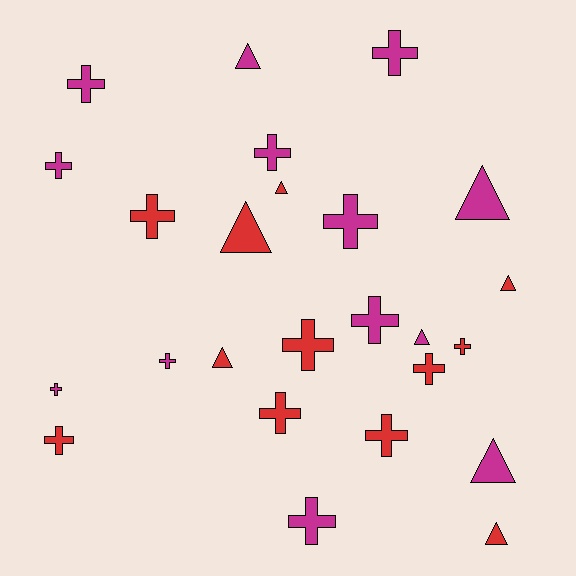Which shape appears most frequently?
Cross, with 16 objects.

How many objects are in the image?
There are 25 objects.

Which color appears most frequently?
Magenta, with 13 objects.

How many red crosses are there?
There are 7 red crosses.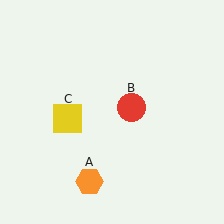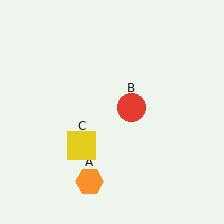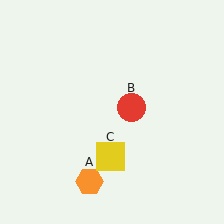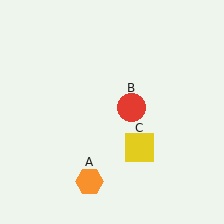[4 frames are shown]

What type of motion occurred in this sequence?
The yellow square (object C) rotated counterclockwise around the center of the scene.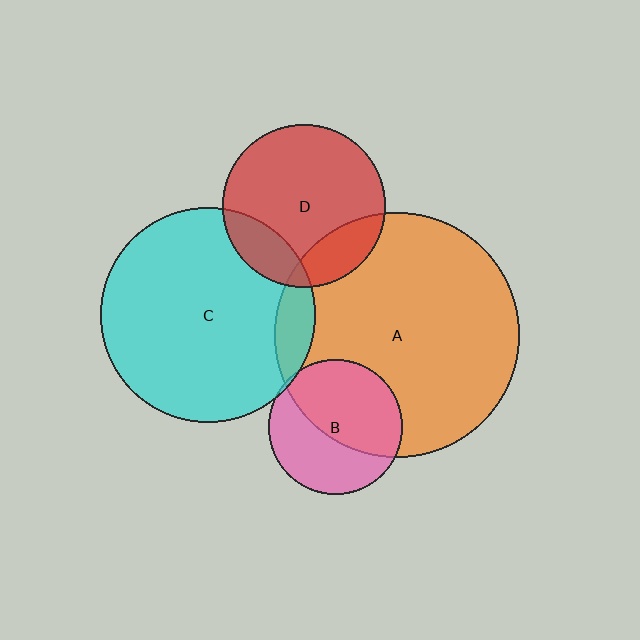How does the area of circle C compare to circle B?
Approximately 2.6 times.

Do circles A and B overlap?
Yes.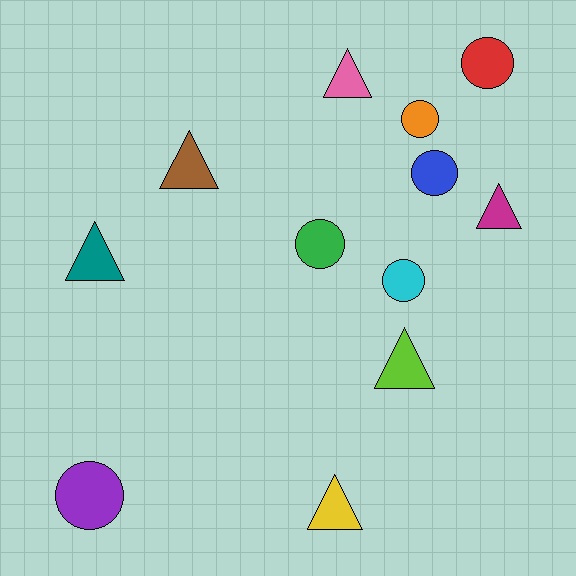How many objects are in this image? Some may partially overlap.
There are 12 objects.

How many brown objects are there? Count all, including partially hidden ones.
There is 1 brown object.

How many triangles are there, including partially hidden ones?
There are 6 triangles.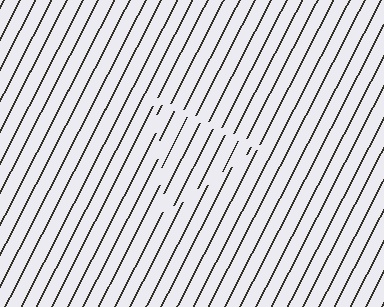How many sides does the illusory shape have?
3 sides — the line-ends trace a triangle.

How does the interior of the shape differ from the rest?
The interior of the shape contains the same grating, shifted by half a period — the contour is defined by the phase discontinuity where line-ends from the inner and outer gratings abut.